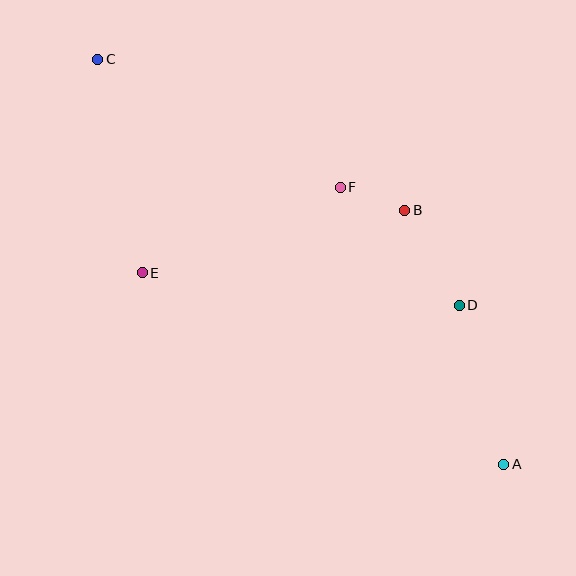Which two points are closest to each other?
Points B and F are closest to each other.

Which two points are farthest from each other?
Points A and C are farthest from each other.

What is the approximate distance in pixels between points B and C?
The distance between B and C is approximately 342 pixels.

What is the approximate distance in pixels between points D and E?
The distance between D and E is approximately 318 pixels.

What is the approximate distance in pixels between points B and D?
The distance between B and D is approximately 109 pixels.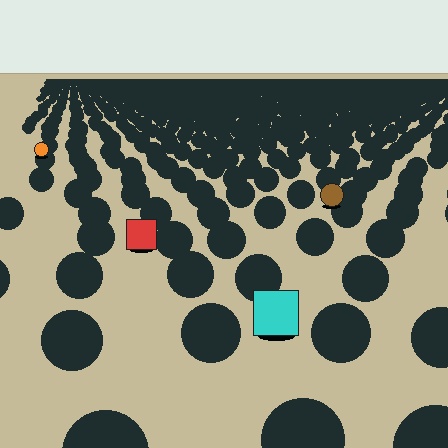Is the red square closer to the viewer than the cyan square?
No. The cyan square is closer — you can tell from the texture gradient: the ground texture is coarser near it.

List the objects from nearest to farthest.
From nearest to farthest: the cyan square, the red square, the brown circle, the orange circle.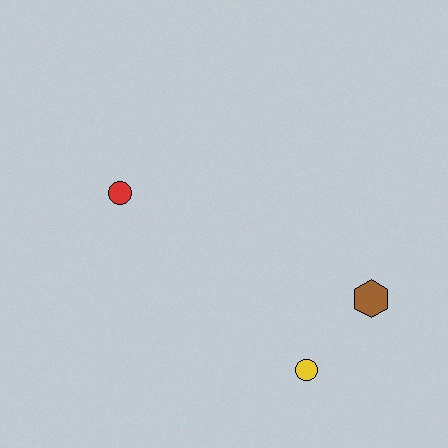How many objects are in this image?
There are 3 objects.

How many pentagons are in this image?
There are no pentagons.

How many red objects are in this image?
There is 1 red object.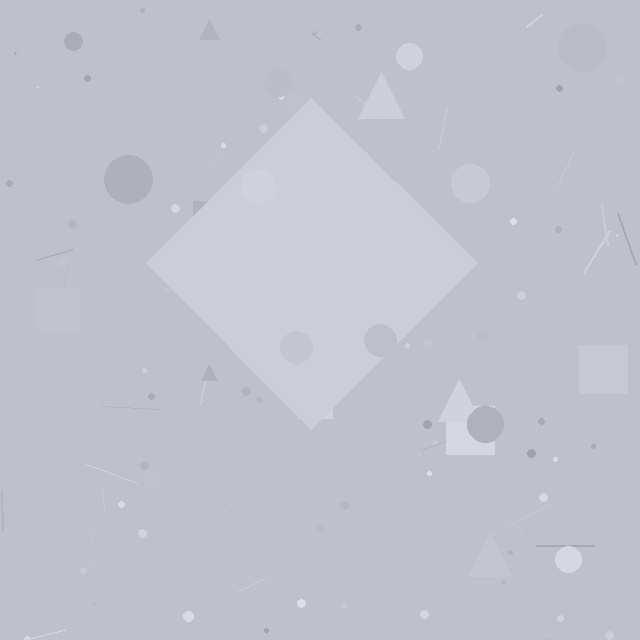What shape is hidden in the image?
A diamond is hidden in the image.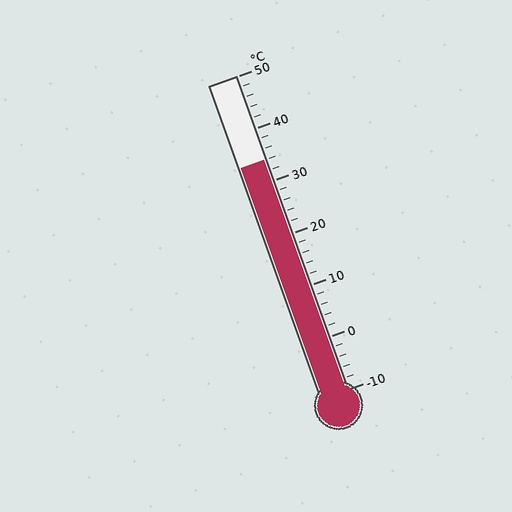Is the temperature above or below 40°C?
The temperature is below 40°C.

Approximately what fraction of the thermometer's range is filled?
The thermometer is filled to approximately 75% of its range.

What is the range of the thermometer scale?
The thermometer scale ranges from -10°C to 50°C.